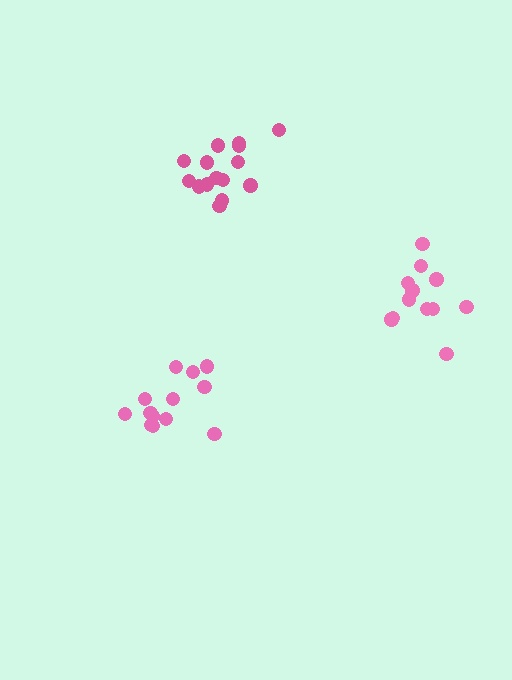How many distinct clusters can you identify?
There are 3 distinct clusters.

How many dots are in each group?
Group 1: 12 dots, Group 2: 13 dots, Group 3: 16 dots (41 total).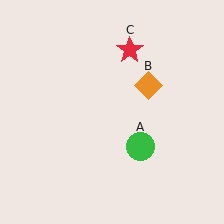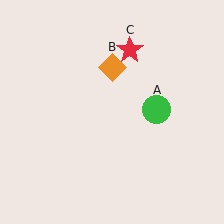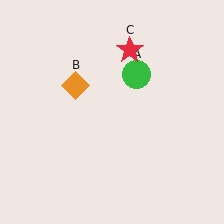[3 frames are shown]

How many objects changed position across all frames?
2 objects changed position: green circle (object A), orange diamond (object B).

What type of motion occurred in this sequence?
The green circle (object A), orange diamond (object B) rotated counterclockwise around the center of the scene.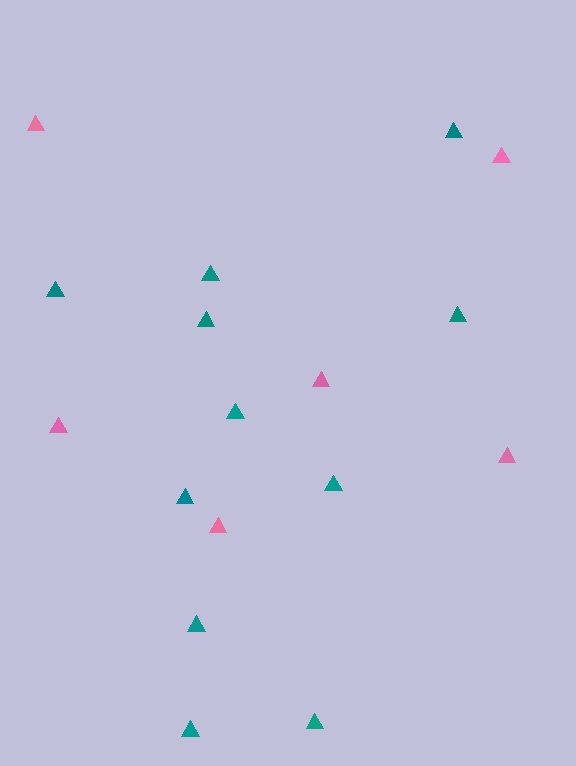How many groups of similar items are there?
There are 2 groups: one group of pink triangles (6) and one group of teal triangles (11).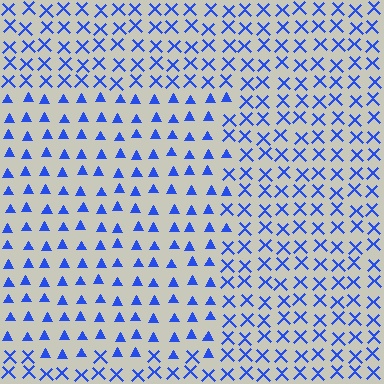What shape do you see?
I see a rectangle.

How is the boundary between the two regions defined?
The boundary is defined by a change in element shape: triangles inside vs. X marks outside. All elements share the same color and spacing.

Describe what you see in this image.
The image is filled with small blue elements arranged in a uniform grid. A rectangle-shaped region contains triangles, while the surrounding area contains X marks. The boundary is defined purely by the change in element shape.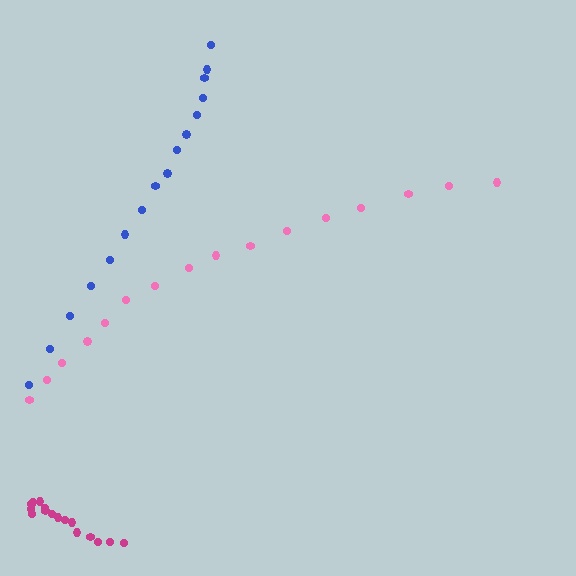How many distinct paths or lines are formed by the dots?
There are 3 distinct paths.